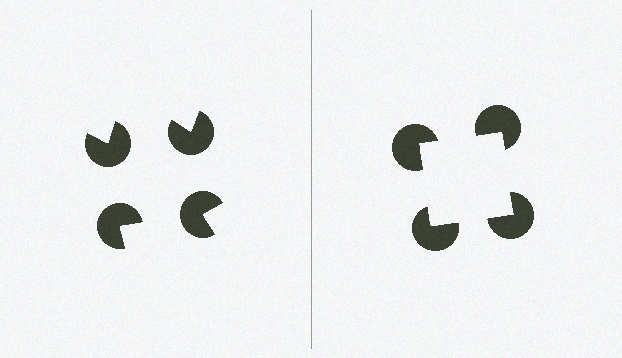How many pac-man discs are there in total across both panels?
8 — 4 on each side.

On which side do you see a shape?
An illusory square appears on the right side. On the left side the wedge cuts are rotated, so no coherent shape forms.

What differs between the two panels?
The pac-man discs are positioned identically on both sides; only the wedge orientations differ. On the right they align to a square; on the left they are misaligned.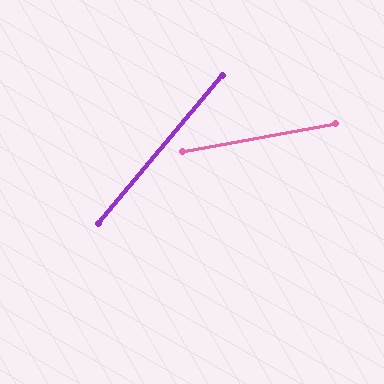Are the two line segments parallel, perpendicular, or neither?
Neither parallel nor perpendicular — they differ by about 40°.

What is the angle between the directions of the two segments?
Approximately 40 degrees.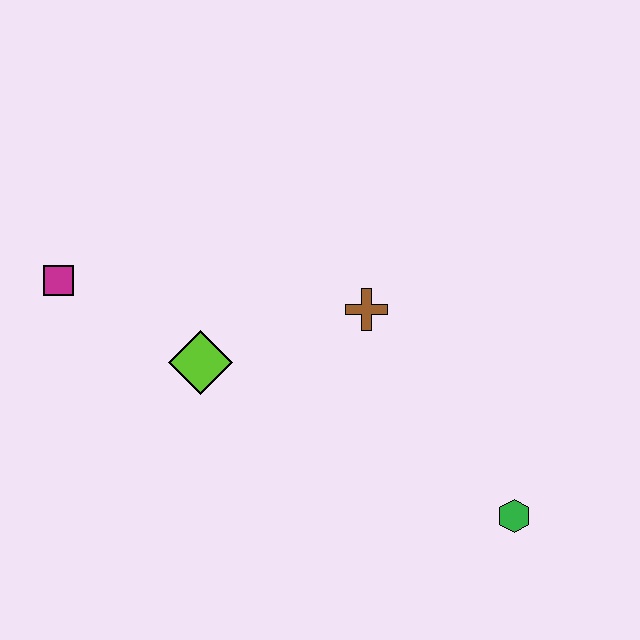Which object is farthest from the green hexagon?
The magenta square is farthest from the green hexagon.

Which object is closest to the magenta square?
The lime diamond is closest to the magenta square.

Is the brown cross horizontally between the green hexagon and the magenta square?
Yes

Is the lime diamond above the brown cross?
No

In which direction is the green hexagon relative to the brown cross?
The green hexagon is below the brown cross.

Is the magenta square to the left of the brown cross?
Yes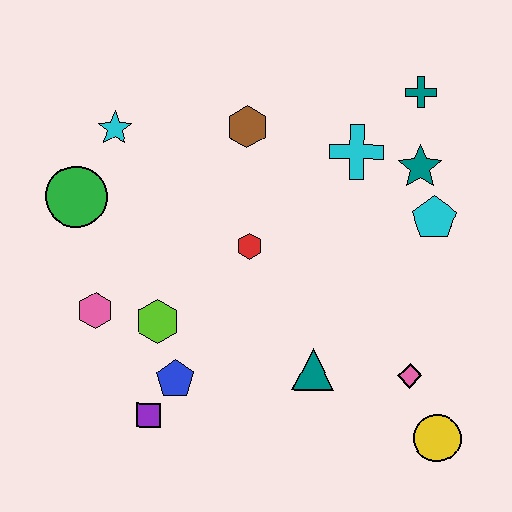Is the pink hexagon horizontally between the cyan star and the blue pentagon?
No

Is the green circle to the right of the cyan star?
No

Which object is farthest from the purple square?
The teal cross is farthest from the purple square.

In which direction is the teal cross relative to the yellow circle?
The teal cross is above the yellow circle.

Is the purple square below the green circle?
Yes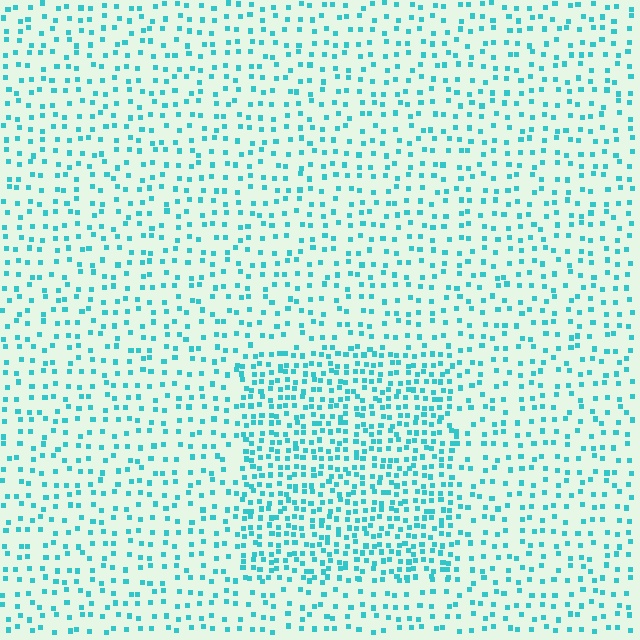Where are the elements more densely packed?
The elements are more densely packed inside the rectangle boundary.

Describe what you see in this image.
The image contains small cyan elements arranged at two different densities. A rectangle-shaped region is visible where the elements are more densely packed than the surrounding area.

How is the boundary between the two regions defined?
The boundary is defined by a change in element density (approximately 2.0x ratio). All elements are the same color, size, and shape.